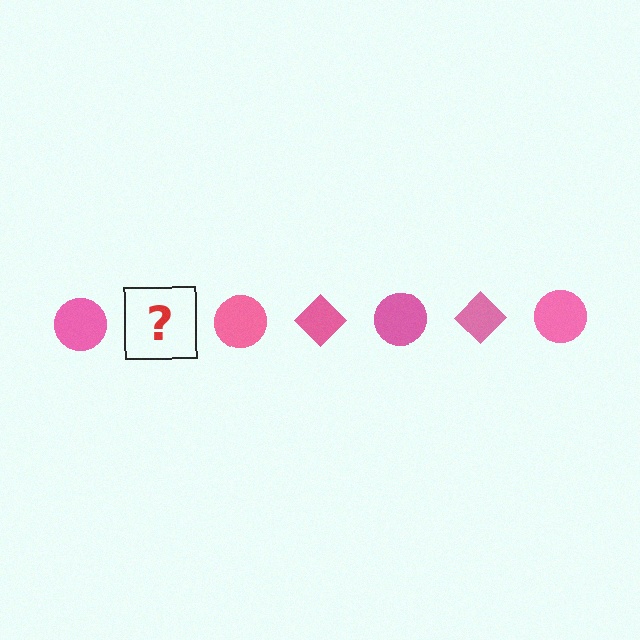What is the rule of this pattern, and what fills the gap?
The rule is that the pattern cycles through circle, diamond shapes in pink. The gap should be filled with a pink diamond.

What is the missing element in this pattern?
The missing element is a pink diamond.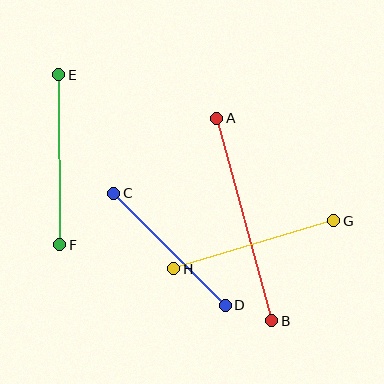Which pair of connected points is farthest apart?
Points A and B are farthest apart.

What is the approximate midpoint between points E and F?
The midpoint is at approximately (59, 160) pixels.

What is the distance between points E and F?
The distance is approximately 170 pixels.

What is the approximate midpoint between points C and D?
The midpoint is at approximately (170, 249) pixels.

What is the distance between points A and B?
The distance is approximately 210 pixels.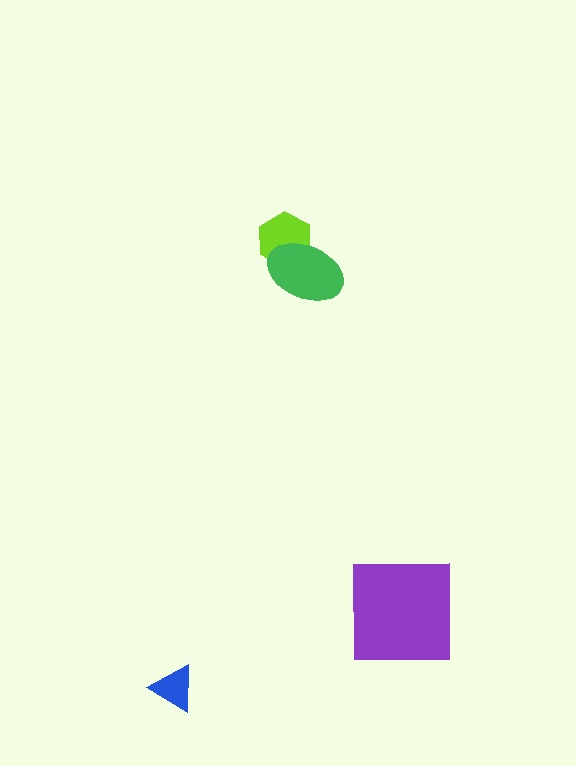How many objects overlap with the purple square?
0 objects overlap with the purple square.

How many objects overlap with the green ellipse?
1 object overlaps with the green ellipse.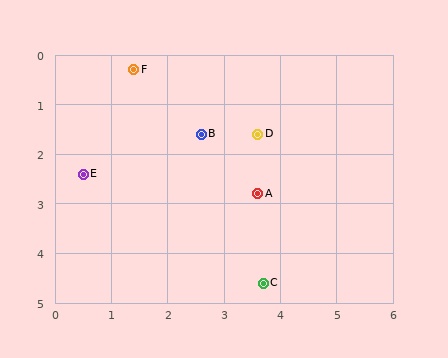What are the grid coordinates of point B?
Point B is at approximately (2.6, 1.6).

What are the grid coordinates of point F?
Point F is at approximately (1.4, 0.3).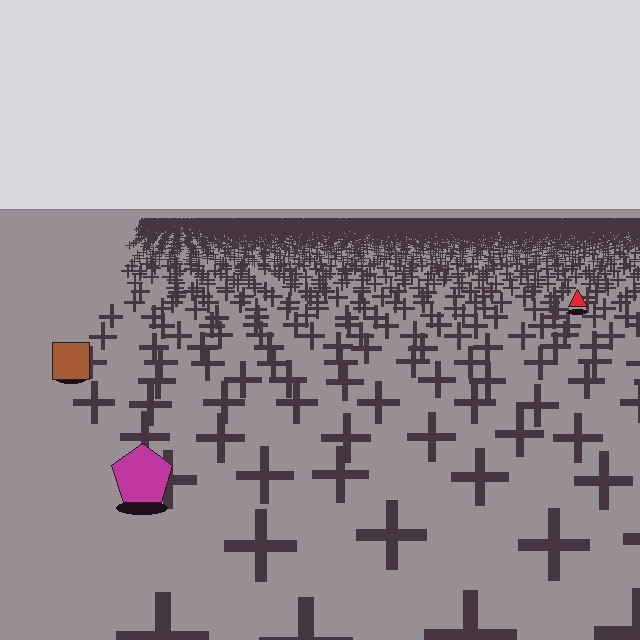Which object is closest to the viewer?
The magenta pentagon is closest. The texture marks near it are larger and more spread out.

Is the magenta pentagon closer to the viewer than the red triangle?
Yes. The magenta pentagon is closer — you can tell from the texture gradient: the ground texture is coarser near it.